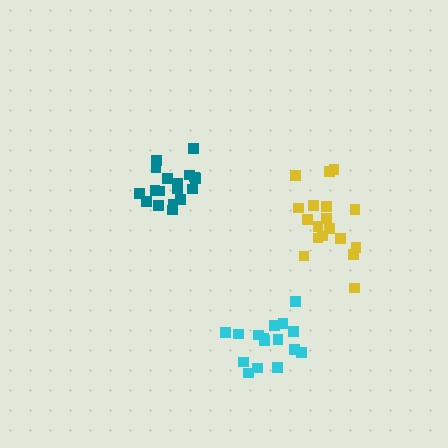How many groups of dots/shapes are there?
There are 3 groups.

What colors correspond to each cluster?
The clusters are colored: yellow, teal, cyan.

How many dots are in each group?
Group 1: 18 dots, Group 2: 18 dots, Group 3: 16 dots (52 total).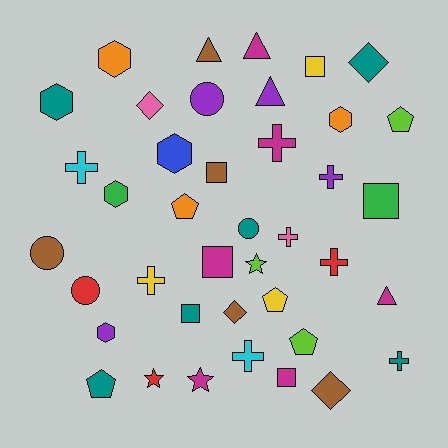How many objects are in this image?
There are 40 objects.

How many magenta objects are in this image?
There are 6 magenta objects.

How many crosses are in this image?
There are 8 crosses.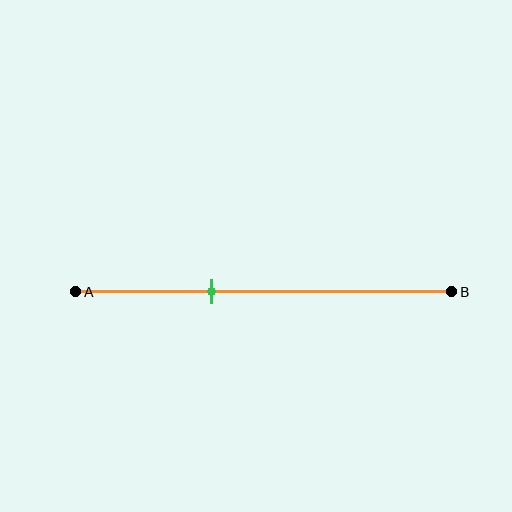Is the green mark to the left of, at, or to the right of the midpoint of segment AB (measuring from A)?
The green mark is to the left of the midpoint of segment AB.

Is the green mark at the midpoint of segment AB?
No, the mark is at about 35% from A, not at the 50% midpoint.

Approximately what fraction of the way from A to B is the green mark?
The green mark is approximately 35% of the way from A to B.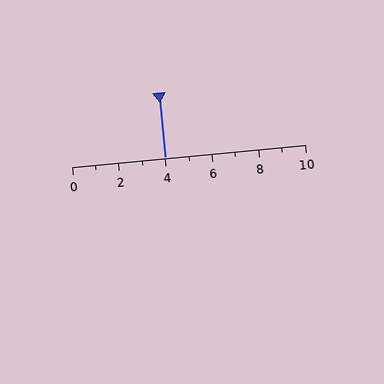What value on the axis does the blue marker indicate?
The marker indicates approximately 4.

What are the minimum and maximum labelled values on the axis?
The axis runs from 0 to 10.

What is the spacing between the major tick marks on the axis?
The major ticks are spaced 2 apart.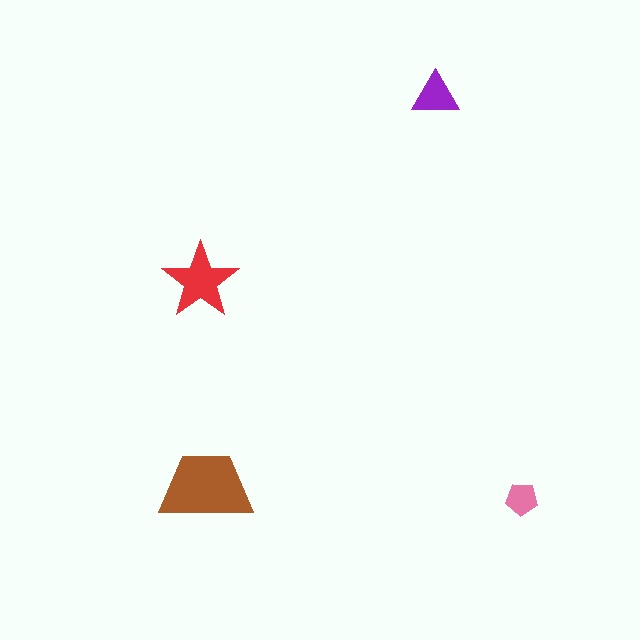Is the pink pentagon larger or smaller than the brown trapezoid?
Smaller.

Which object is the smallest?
The pink pentagon.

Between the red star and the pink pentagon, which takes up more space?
The red star.